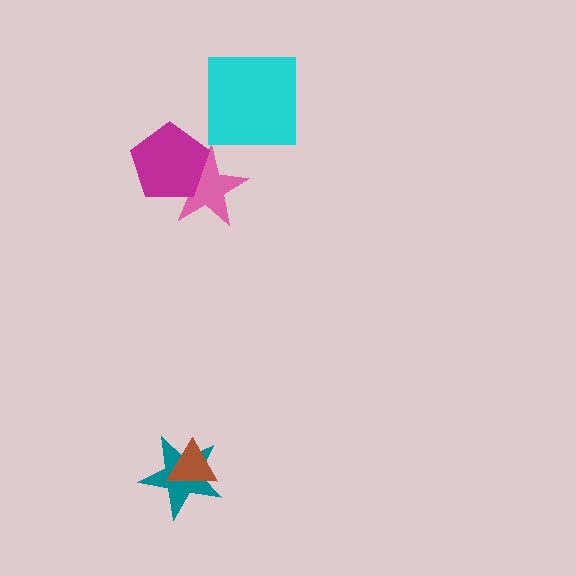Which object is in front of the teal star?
The brown triangle is in front of the teal star.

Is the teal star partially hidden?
Yes, it is partially covered by another shape.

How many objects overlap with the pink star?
1 object overlaps with the pink star.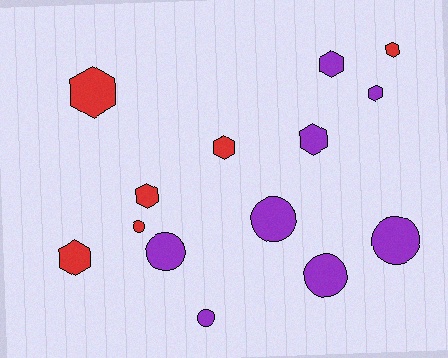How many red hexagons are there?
There are 5 red hexagons.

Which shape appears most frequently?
Hexagon, with 8 objects.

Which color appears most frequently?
Purple, with 8 objects.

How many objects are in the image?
There are 14 objects.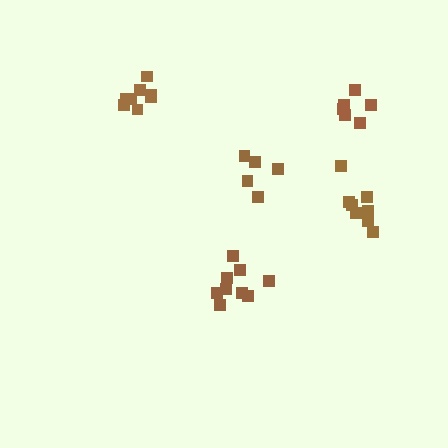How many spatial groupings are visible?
There are 5 spatial groupings.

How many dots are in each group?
Group 1: 8 dots, Group 2: 6 dots, Group 3: 8 dots, Group 4: 9 dots, Group 5: 5 dots (36 total).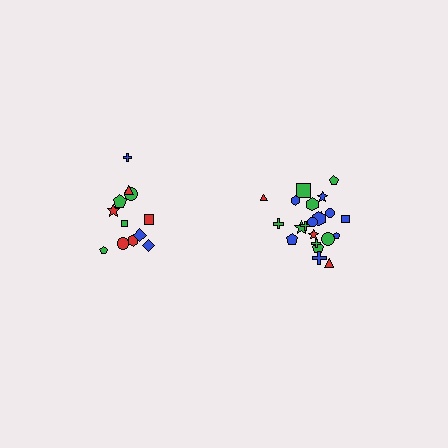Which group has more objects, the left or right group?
The right group.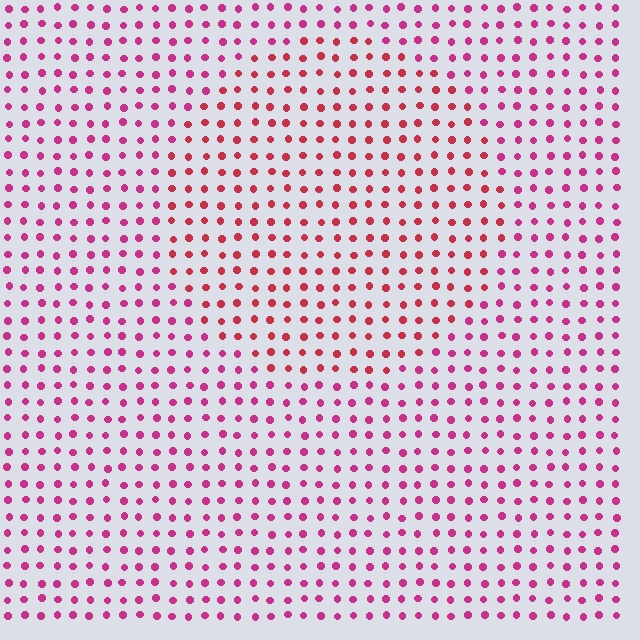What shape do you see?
I see a circle.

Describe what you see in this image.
The image is filled with small magenta elements in a uniform arrangement. A circle-shaped region is visible where the elements are tinted to a slightly different hue, forming a subtle color boundary.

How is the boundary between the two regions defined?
The boundary is defined purely by a slight shift in hue (about 27 degrees). Spacing, size, and orientation are identical on both sides.